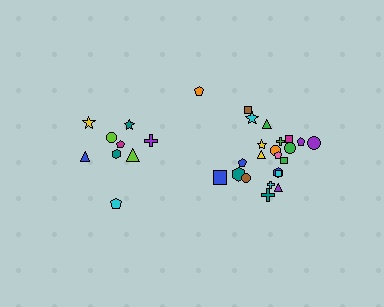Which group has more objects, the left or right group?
The right group.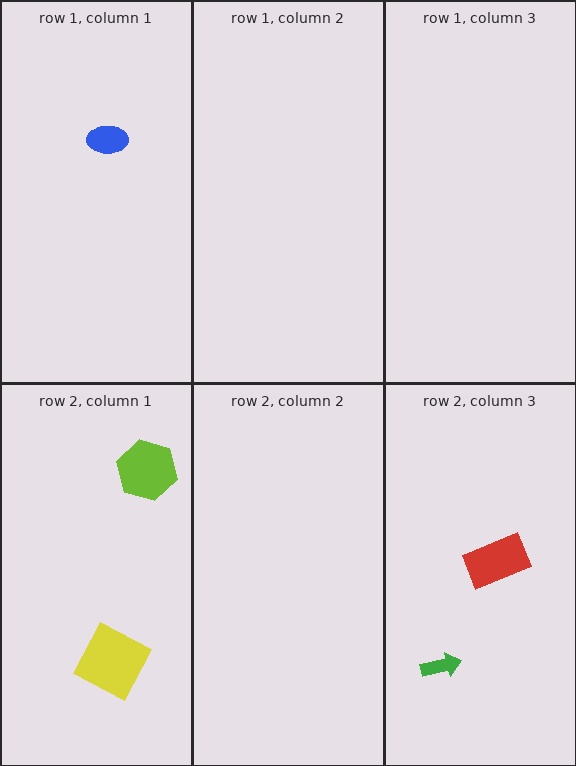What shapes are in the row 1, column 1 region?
The blue ellipse.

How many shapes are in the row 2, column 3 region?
2.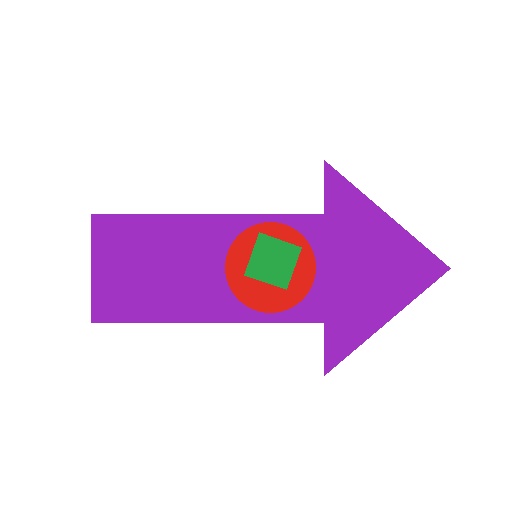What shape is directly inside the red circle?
The green diamond.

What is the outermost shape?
The purple arrow.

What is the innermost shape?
The green diamond.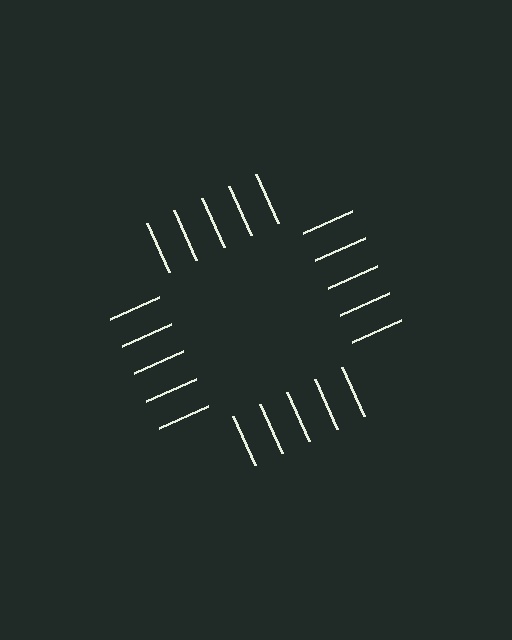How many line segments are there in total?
20 — 5 along each of the 4 edges.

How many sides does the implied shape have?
4 sides — the line-ends trace a square.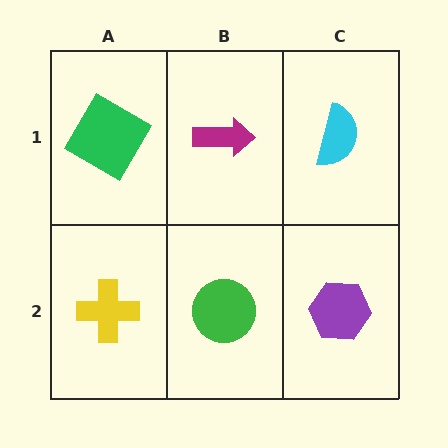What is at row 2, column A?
A yellow cross.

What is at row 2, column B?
A green circle.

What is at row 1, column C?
A cyan semicircle.